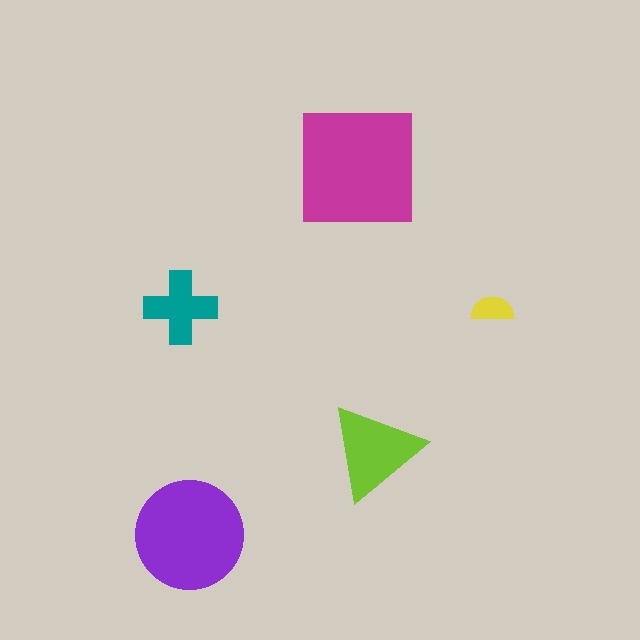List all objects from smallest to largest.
The yellow semicircle, the teal cross, the lime triangle, the purple circle, the magenta square.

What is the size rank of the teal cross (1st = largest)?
4th.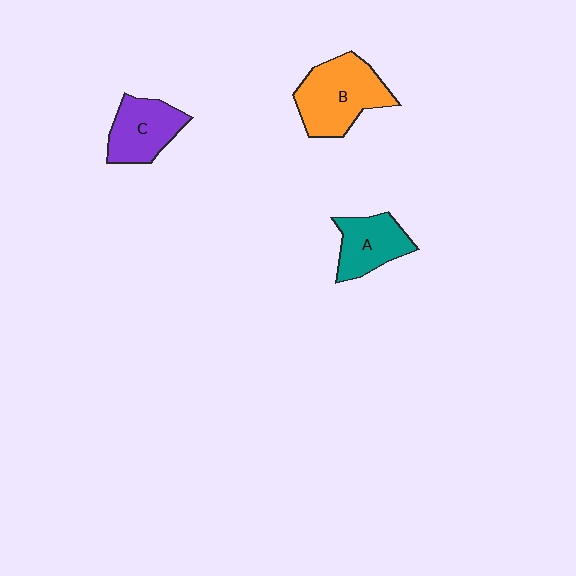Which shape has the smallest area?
Shape A (teal).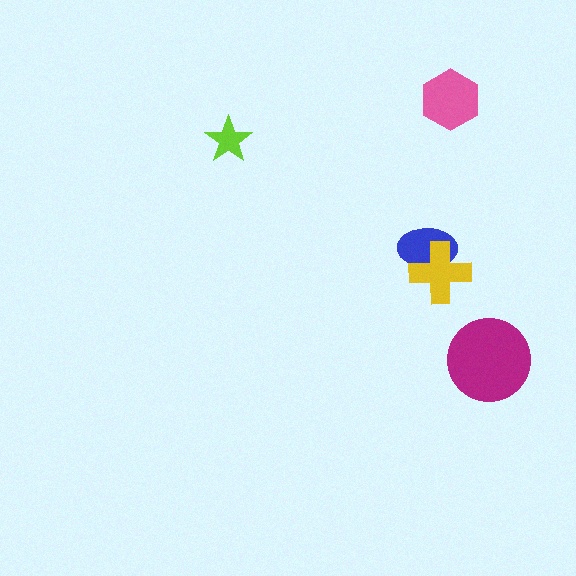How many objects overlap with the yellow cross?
1 object overlaps with the yellow cross.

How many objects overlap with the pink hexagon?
0 objects overlap with the pink hexagon.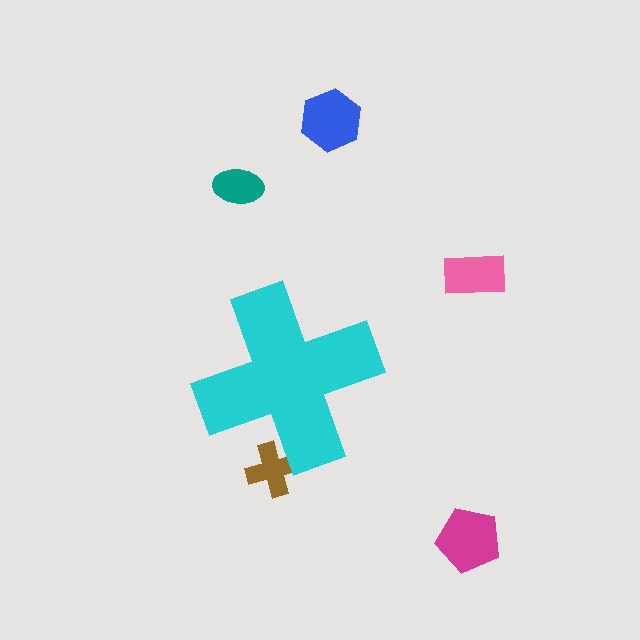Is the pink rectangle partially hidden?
No, the pink rectangle is fully visible.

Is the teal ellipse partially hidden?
No, the teal ellipse is fully visible.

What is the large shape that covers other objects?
A cyan cross.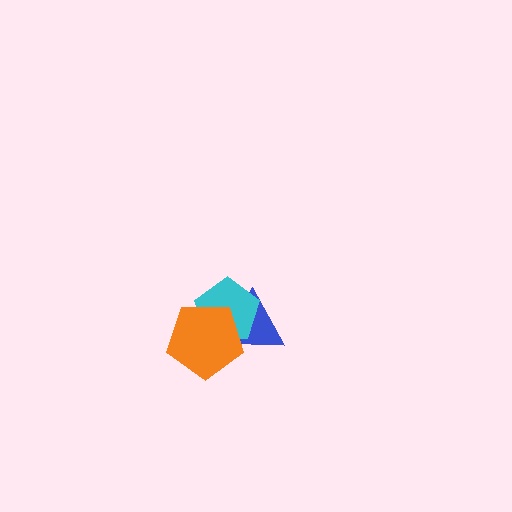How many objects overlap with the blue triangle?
2 objects overlap with the blue triangle.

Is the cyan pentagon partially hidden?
Yes, it is partially covered by another shape.